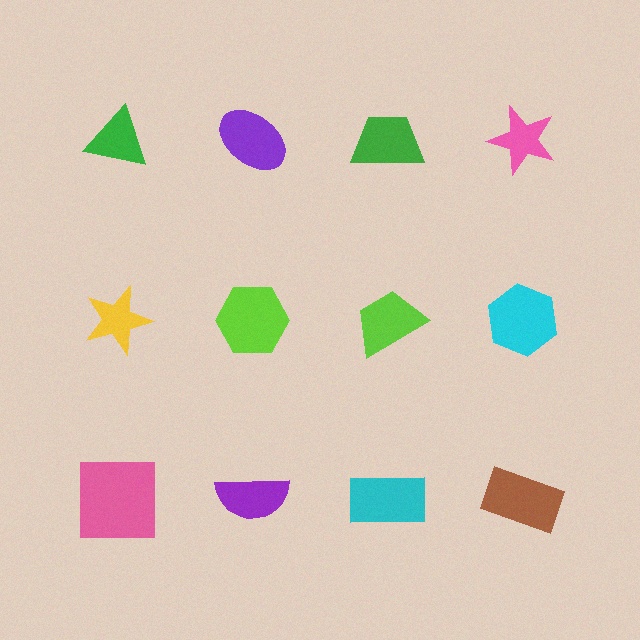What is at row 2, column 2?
A lime hexagon.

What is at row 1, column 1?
A green triangle.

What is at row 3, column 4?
A brown rectangle.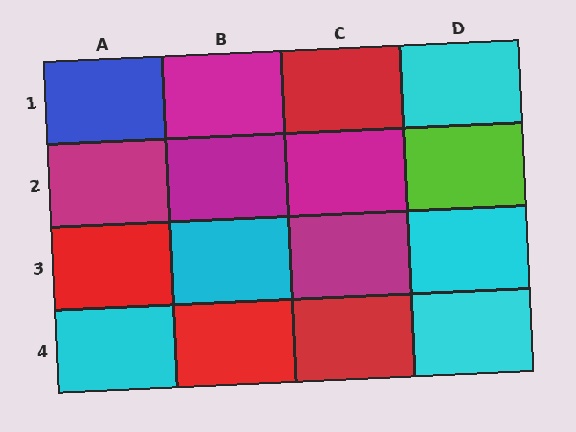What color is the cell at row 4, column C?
Red.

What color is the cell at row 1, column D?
Cyan.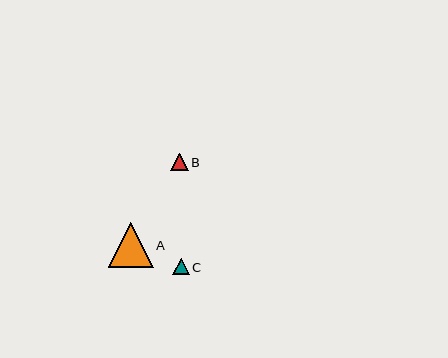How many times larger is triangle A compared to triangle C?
Triangle A is approximately 2.7 times the size of triangle C.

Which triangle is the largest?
Triangle A is the largest with a size of approximately 45 pixels.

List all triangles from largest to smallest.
From largest to smallest: A, B, C.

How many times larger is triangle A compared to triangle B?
Triangle A is approximately 2.5 times the size of triangle B.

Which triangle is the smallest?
Triangle C is the smallest with a size of approximately 16 pixels.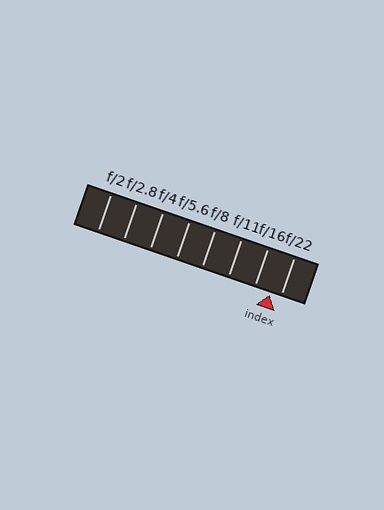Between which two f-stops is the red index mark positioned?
The index mark is between f/16 and f/22.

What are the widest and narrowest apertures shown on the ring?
The widest aperture shown is f/2 and the narrowest is f/22.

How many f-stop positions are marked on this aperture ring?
There are 8 f-stop positions marked.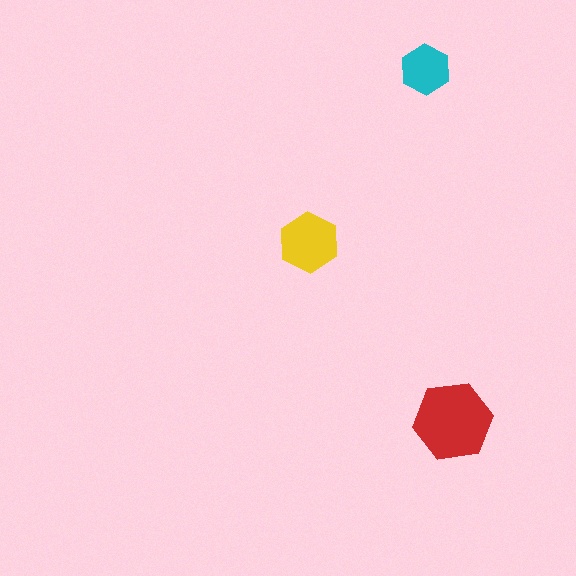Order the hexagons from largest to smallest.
the red one, the yellow one, the cyan one.